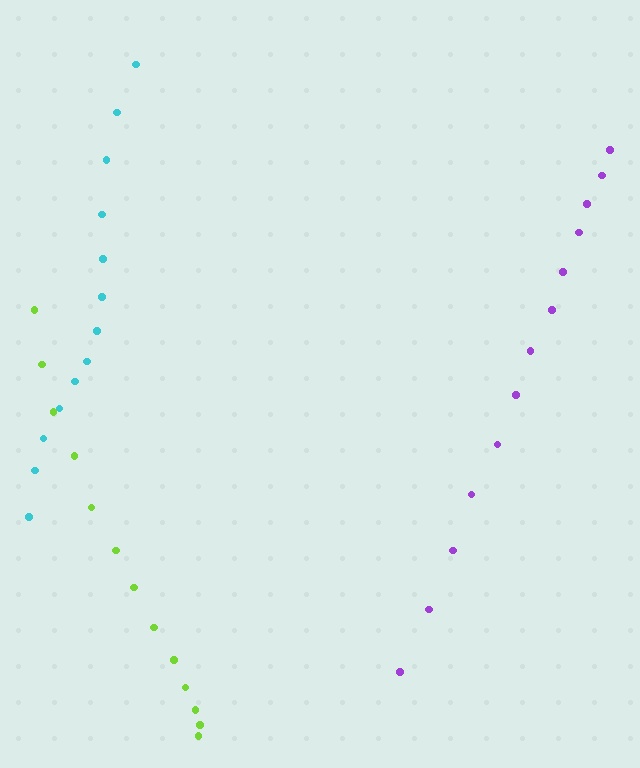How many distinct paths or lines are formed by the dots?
There are 3 distinct paths.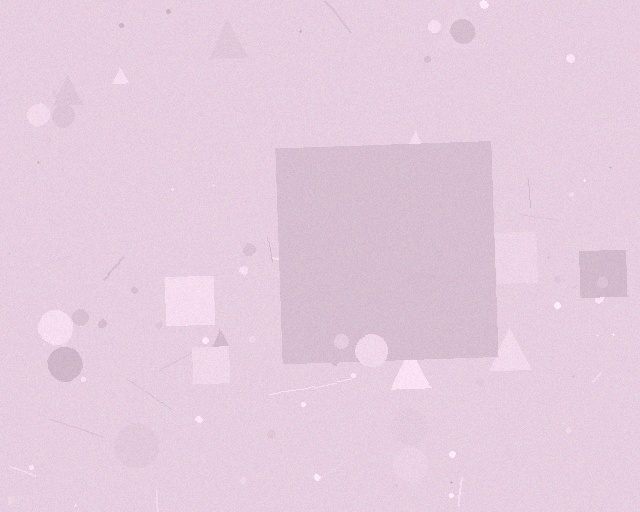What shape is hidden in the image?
A square is hidden in the image.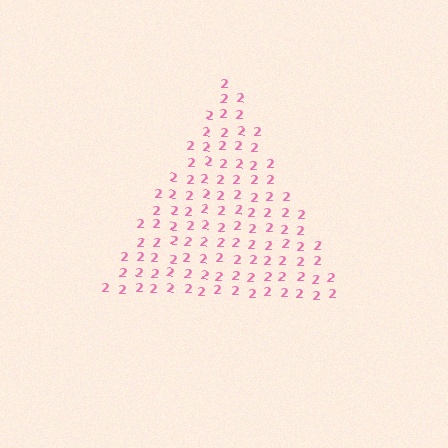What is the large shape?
The large shape is a triangle.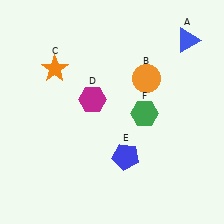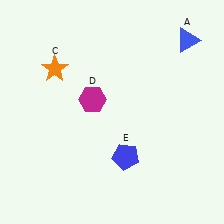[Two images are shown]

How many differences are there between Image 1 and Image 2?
There are 2 differences between the two images.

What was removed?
The orange circle (B), the green hexagon (F) were removed in Image 2.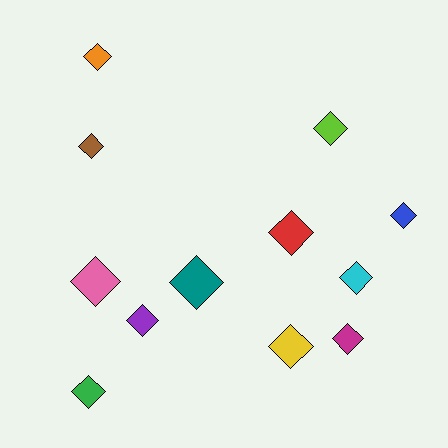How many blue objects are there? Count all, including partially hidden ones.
There is 1 blue object.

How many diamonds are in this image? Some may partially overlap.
There are 12 diamonds.